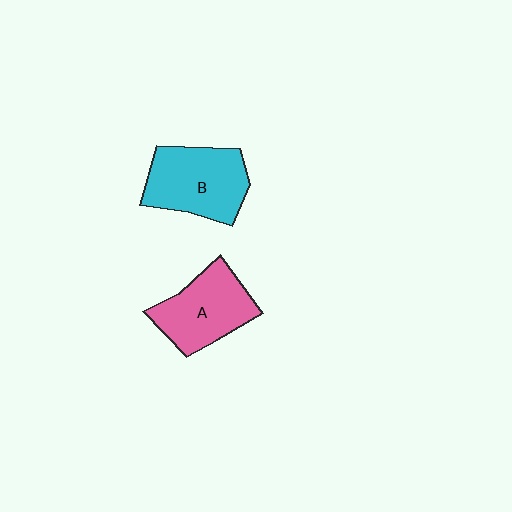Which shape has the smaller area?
Shape A (pink).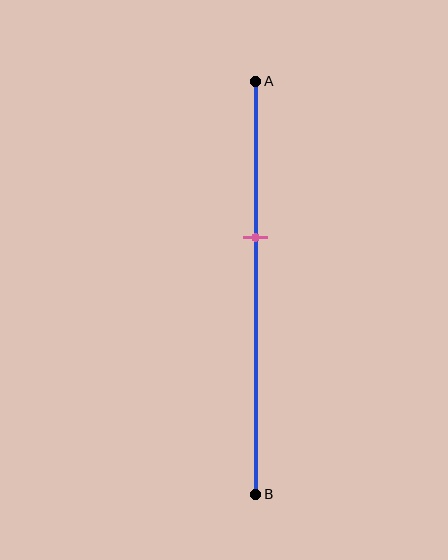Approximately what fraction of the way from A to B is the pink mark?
The pink mark is approximately 40% of the way from A to B.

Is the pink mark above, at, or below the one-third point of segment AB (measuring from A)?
The pink mark is below the one-third point of segment AB.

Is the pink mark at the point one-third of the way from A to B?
No, the mark is at about 40% from A, not at the 33% one-third point.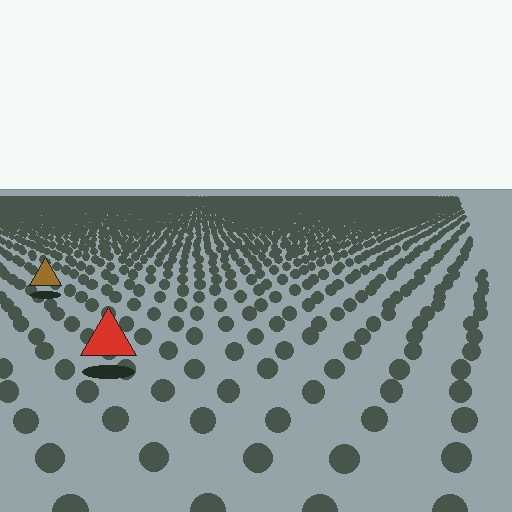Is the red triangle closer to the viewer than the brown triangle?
Yes. The red triangle is closer — you can tell from the texture gradient: the ground texture is coarser near it.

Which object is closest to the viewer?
The red triangle is closest. The texture marks near it are larger and more spread out.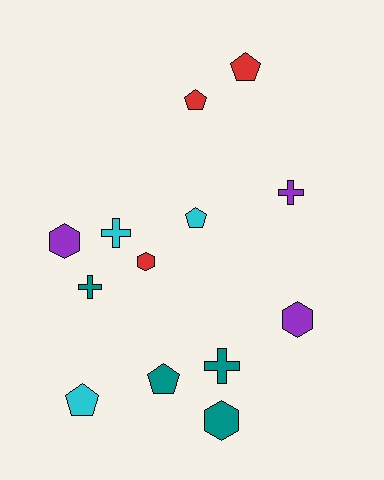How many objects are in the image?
There are 13 objects.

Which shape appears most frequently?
Pentagon, with 5 objects.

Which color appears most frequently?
Teal, with 4 objects.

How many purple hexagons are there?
There are 2 purple hexagons.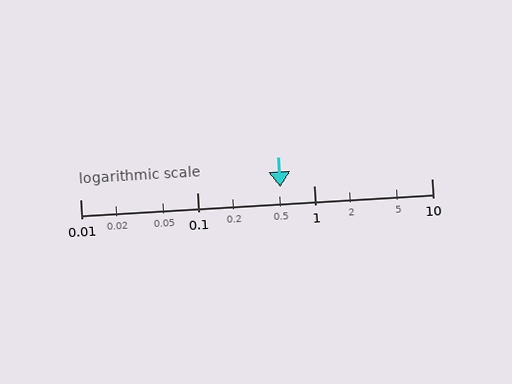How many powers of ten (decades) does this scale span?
The scale spans 3 decades, from 0.01 to 10.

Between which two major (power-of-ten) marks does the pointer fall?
The pointer is between 0.1 and 1.